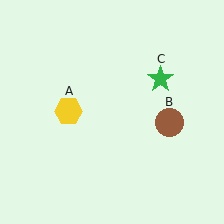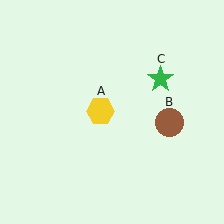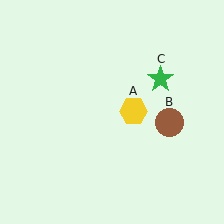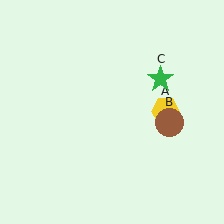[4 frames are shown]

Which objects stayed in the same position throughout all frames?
Brown circle (object B) and green star (object C) remained stationary.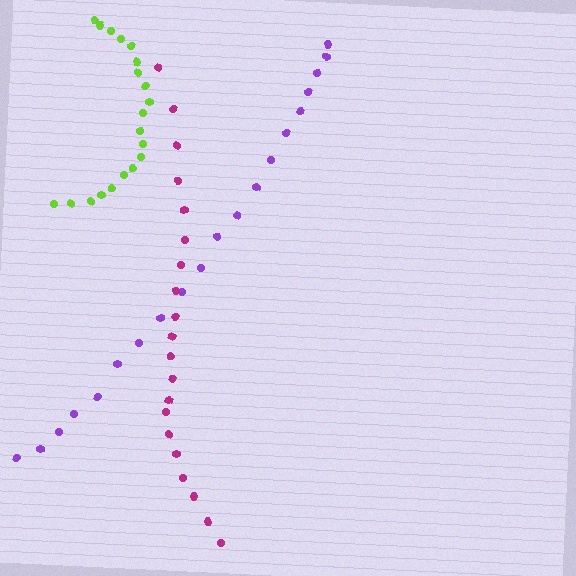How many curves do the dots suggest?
There are 3 distinct paths.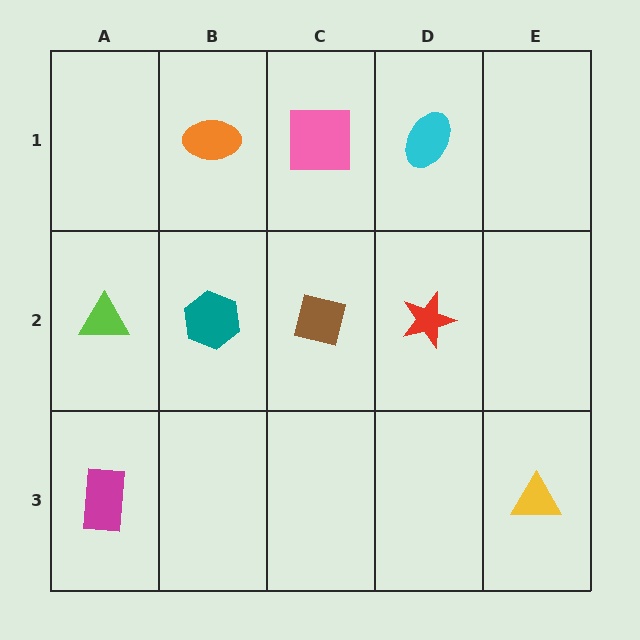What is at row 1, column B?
An orange ellipse.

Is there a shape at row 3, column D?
No, that cell is empty.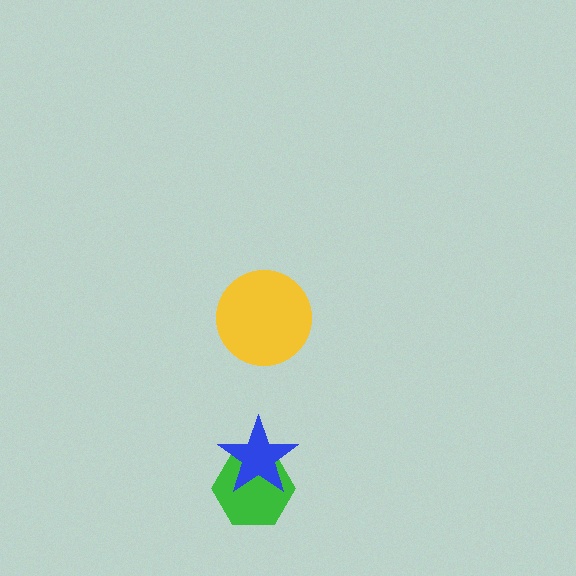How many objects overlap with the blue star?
1 object overlaps with the blue star.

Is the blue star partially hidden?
No, no other shape covers it.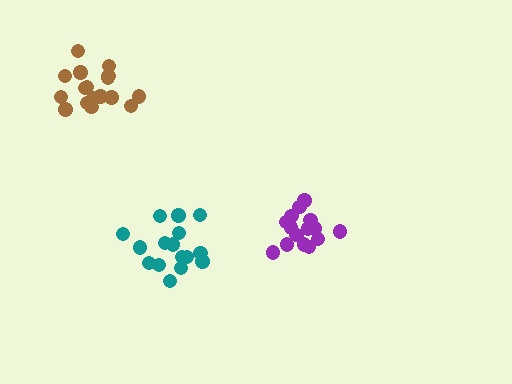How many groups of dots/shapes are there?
There are 3 groups.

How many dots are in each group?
Group 1: 15 dots, Group 2: 17 dots, Group 3: 17 dots (49 total).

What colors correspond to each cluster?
The clusters are colored: purple, teal, brown.